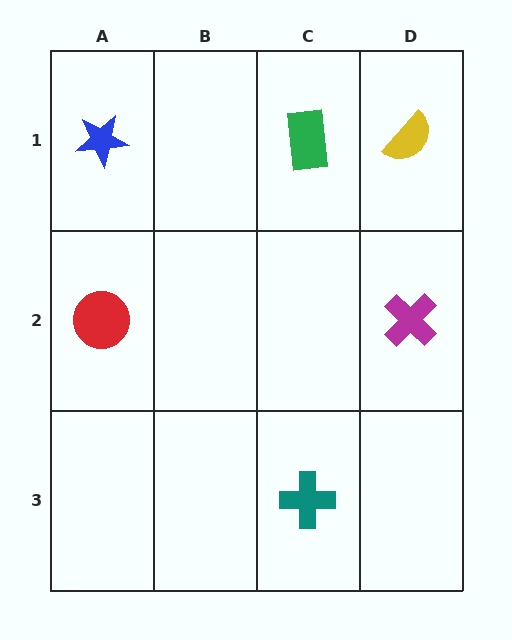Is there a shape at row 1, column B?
No, that cell is empty.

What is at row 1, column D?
A yellow semicircle.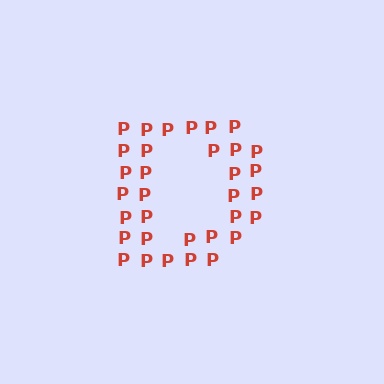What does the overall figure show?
The overall figure shows the letter D.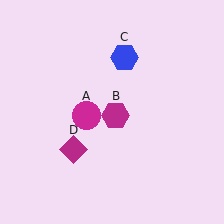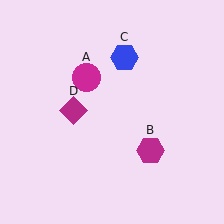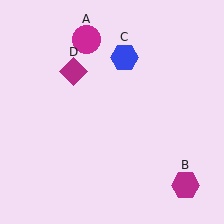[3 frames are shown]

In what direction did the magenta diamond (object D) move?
The magenta diamond (object D) moved up.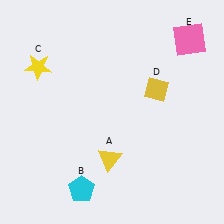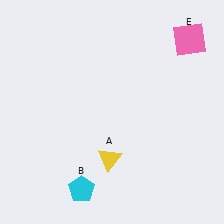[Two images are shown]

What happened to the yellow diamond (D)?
The yellow diamond (D) was removed in Image 2. It was in the top-right area of Image 1.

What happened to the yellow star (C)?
The yellow star (C) was removed in Image 2. It was in the top-left area of Image 1.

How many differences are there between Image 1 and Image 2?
There are 2 differences between the two images.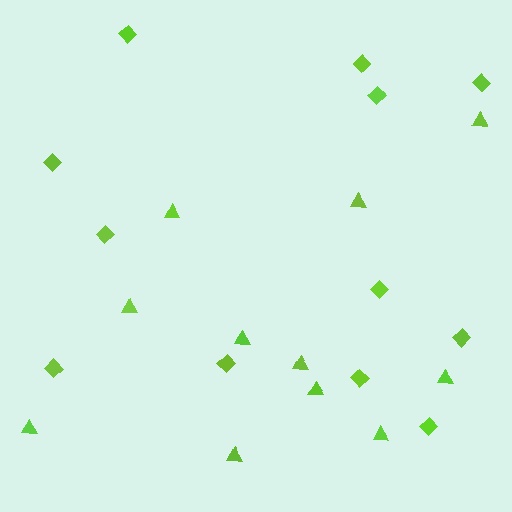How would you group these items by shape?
There are 2 groups: one group of triangles (11) and one group of diamonds (12).